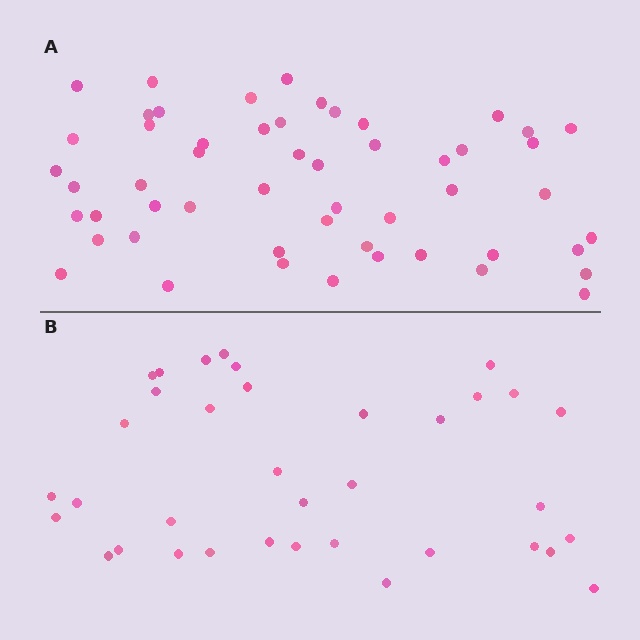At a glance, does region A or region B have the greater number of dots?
Region A (the top region) has more dots.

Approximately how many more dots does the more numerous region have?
Region A has approximately 15 more dots than region B.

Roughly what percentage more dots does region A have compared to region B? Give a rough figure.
About 45% more.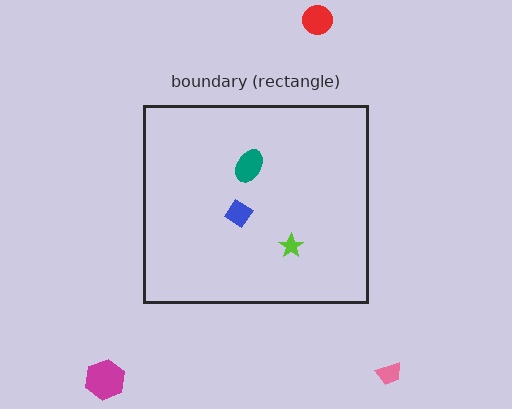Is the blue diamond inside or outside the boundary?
Inside.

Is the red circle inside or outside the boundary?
Outside.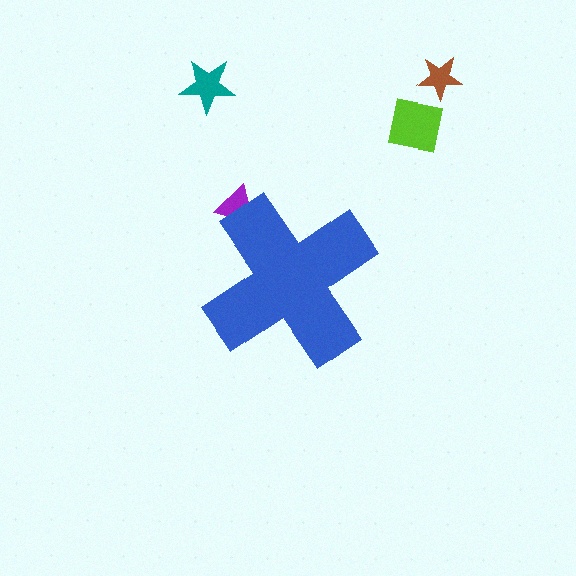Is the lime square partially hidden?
No, the lime square is fully visible.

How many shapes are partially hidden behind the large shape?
1 shape is partially hidden.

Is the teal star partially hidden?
No, the teal star is fully visible.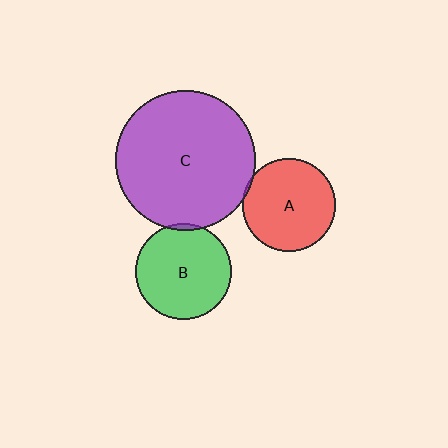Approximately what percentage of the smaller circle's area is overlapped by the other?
Approximately 5%.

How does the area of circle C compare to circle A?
Approximately 2.3 times.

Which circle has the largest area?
Circle C (purple).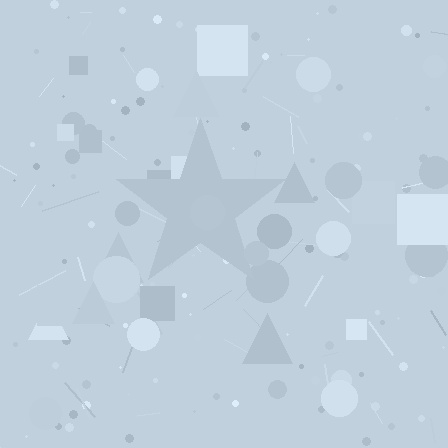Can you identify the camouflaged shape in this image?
The camouflaged shape is a star.